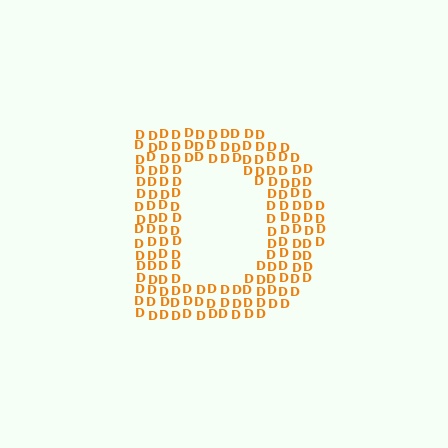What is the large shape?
The large shape is the letter D.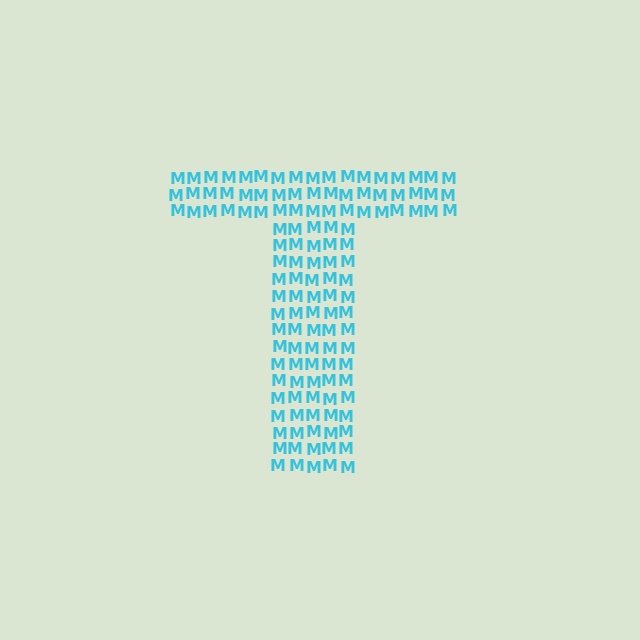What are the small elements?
The small elements are letter M's.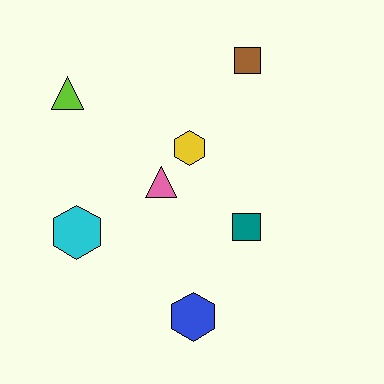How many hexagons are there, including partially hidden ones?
There are 3 hexagons.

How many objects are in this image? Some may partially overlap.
There are 7 objects.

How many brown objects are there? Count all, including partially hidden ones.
There is 1 brown object.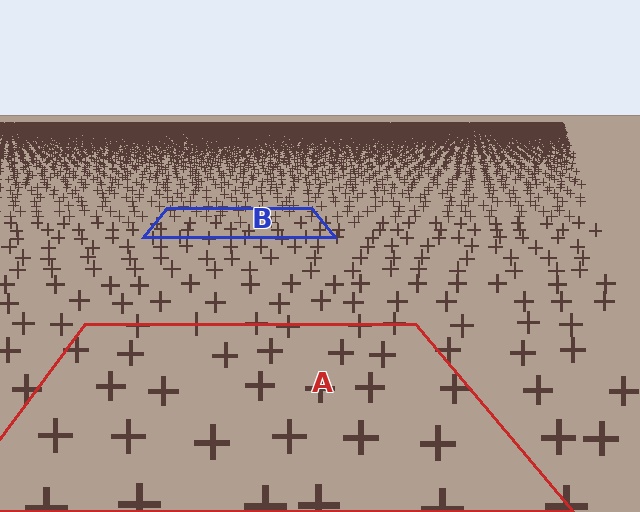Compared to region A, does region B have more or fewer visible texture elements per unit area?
Region B has more texture elements per unit area — they are packed more densely because it is farther away.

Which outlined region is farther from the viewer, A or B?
Region B is farther from the viewer — the texture elements inside it appear smaller and more densely packed.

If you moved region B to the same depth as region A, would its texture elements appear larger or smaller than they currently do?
They would appear larger. At a closer depth, the same texture elements are projected at a bigger on-screen size.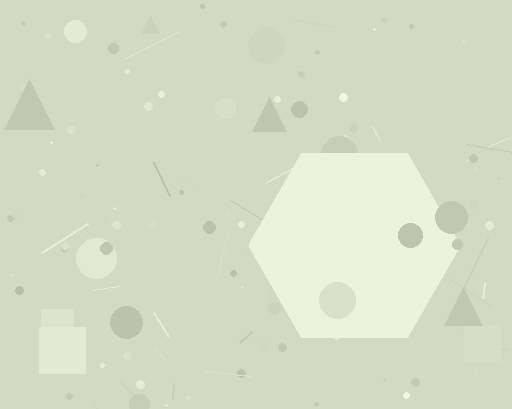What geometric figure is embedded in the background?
A hexagon is embedded in the background.